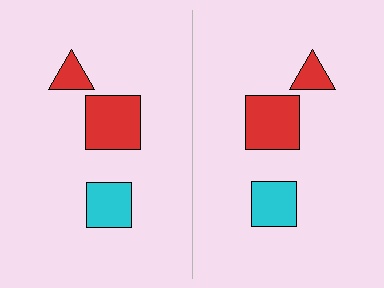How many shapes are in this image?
There are 6 shapes in this image.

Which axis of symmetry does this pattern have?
The pattern has a vertical axis of symmetry running through the center of the image.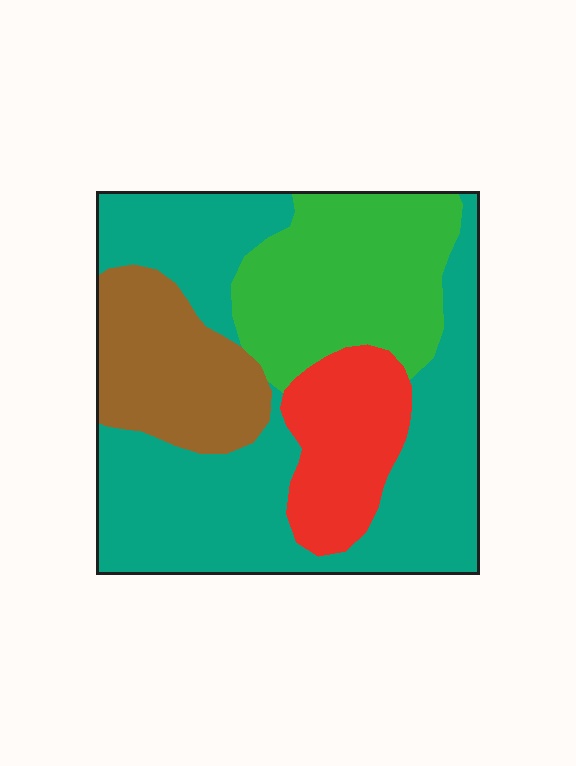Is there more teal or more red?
Teal.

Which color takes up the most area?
Teal, at roughly 50%.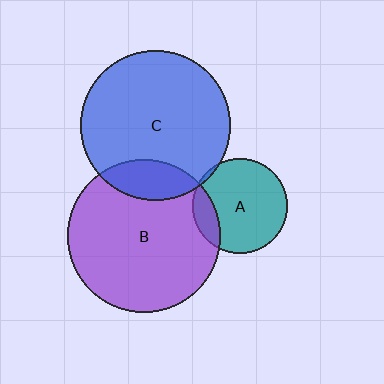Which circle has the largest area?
Circle B (purple).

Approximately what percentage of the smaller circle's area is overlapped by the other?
Approximately 5%.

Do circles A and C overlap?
Yes.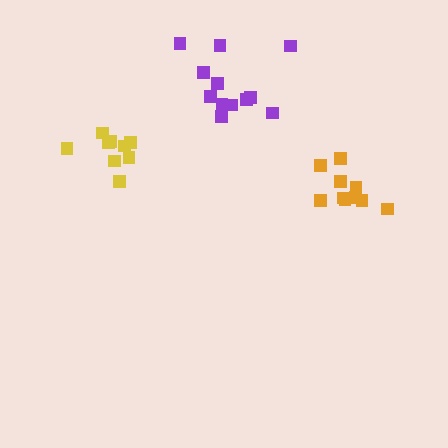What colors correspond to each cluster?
The clusters are colored: orange, purple, yellow.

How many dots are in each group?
Group 1: 10 dots, Group 2: 12 dots, Group 3: 9 dots (31 total).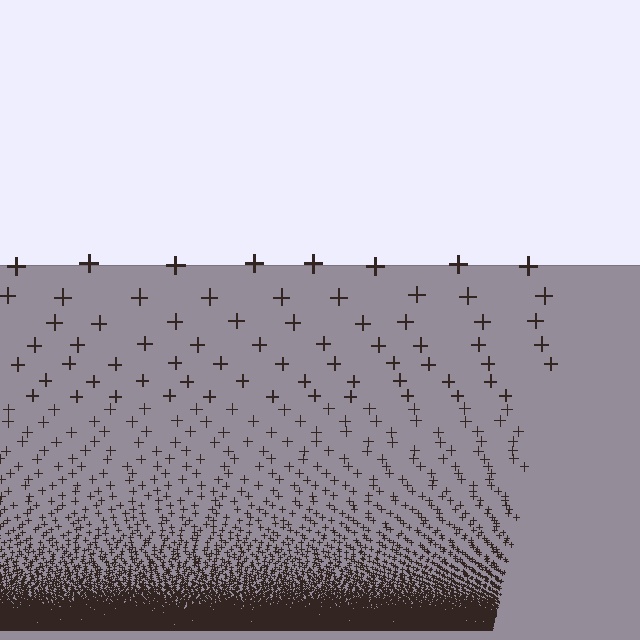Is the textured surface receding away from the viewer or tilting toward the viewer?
The surface appears to tilt toward the viewer. Texture elements get larger and sparser toward the top.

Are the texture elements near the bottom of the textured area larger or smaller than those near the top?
Smaller. The gradient is inverted — elements near the bottom are smaller and denser.